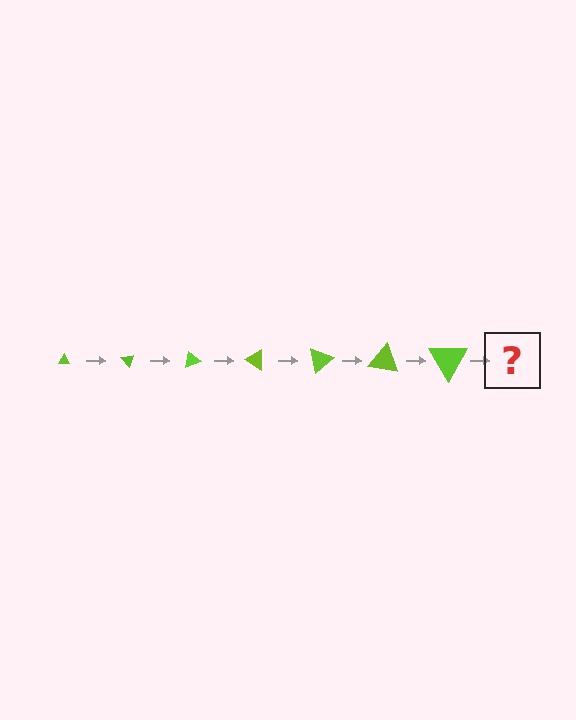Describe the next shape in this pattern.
It should be a triangle, larger than the previous one and rotated 350 degrees from the start.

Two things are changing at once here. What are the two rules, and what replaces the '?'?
The two rules are that the triangle grows larger each step and it rotates 50 degrees each step. The '?' should be a triangle, larger than the previous one and rotated 350 degrees from the start.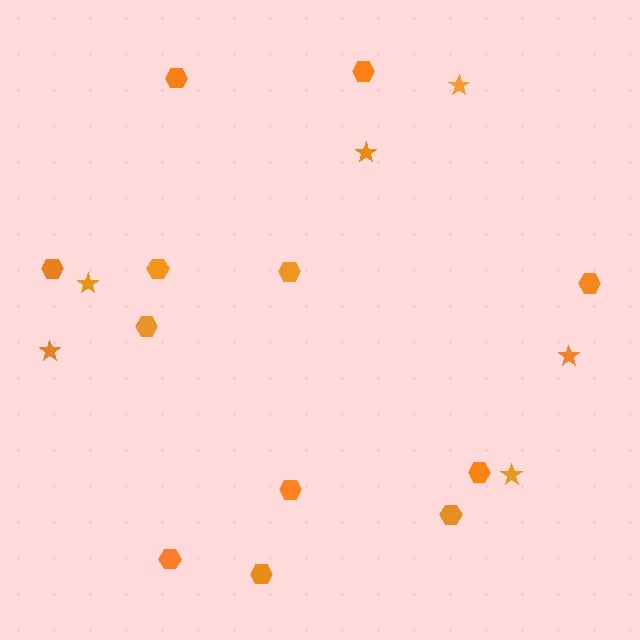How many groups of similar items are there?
There are 2 groups: one group of hexagons (12) and one group of stars (6).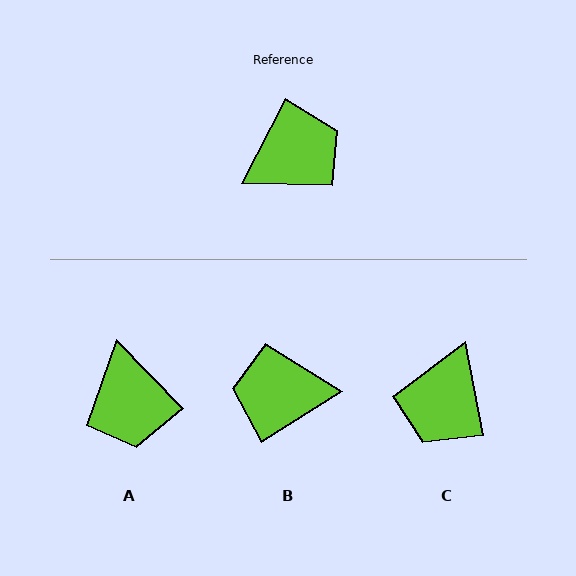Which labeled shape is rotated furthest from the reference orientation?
B, about 150 degrees away.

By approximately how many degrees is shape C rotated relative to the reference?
Approximately 141 degrees clockwise.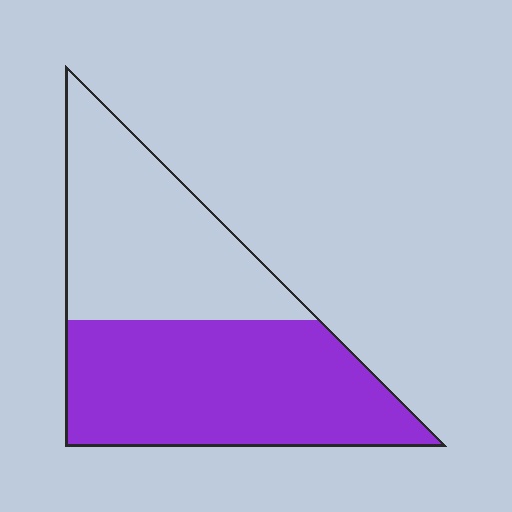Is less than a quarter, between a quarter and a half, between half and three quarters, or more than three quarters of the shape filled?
Between half and three quarters.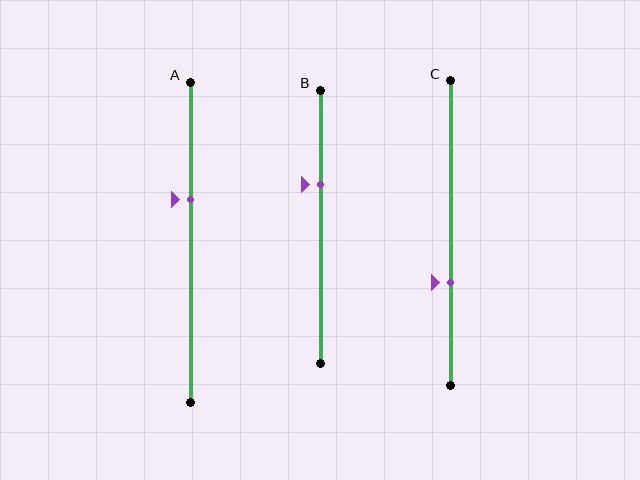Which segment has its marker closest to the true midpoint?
Segment A has its marker closest to the true midpoint.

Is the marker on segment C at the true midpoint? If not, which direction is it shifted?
No, the marker on segment C is shifted downward by about 16% of the segment length.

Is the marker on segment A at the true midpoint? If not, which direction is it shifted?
No, the marker on segment A is shifted upward by about 13% of the segment length.